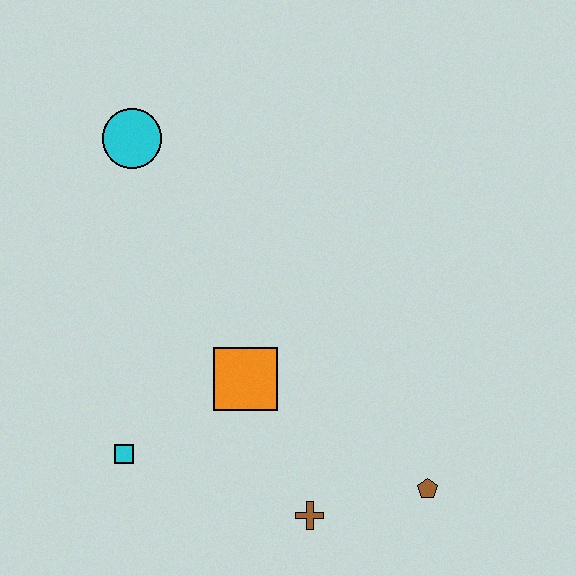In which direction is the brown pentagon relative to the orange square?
The brown pentagon is to the right of the orange square.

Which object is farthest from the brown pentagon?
The cyan circle is farthest from the brown pentagon.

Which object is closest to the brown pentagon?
The brown cross is closest to the brown pentagon.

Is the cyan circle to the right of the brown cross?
No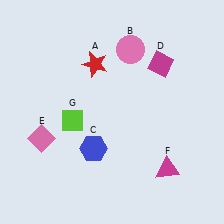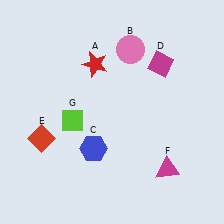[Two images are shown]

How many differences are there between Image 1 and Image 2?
There is 1 difference between the two images.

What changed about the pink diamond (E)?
In Image 1, E is pink. In Image 2, it changed to red.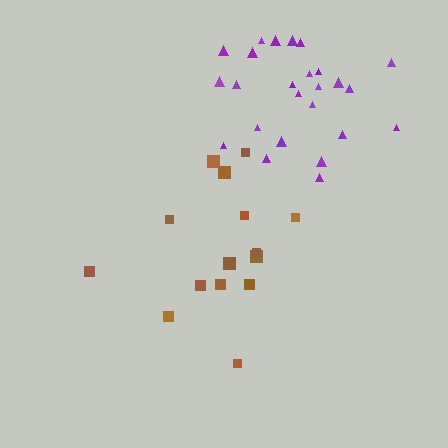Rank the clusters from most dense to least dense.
purple, brown.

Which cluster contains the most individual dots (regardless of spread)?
Purple (25).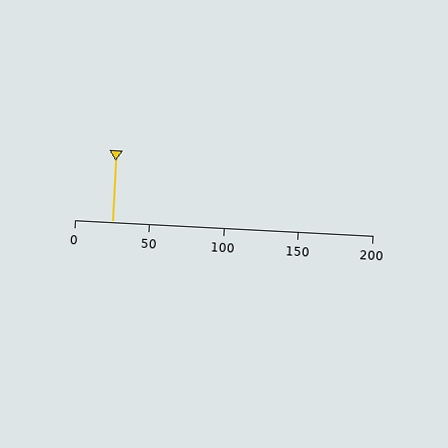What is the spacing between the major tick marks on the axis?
The major ticks are spaced 50 apart.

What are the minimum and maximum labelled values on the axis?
The axis runs from 0 to 200.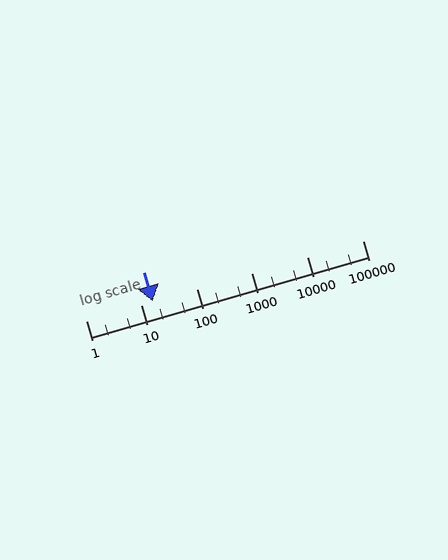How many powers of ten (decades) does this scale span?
The scale spans 5 decades, from 1 to 100000.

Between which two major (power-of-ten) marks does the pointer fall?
The pointer is between 10 and 100.